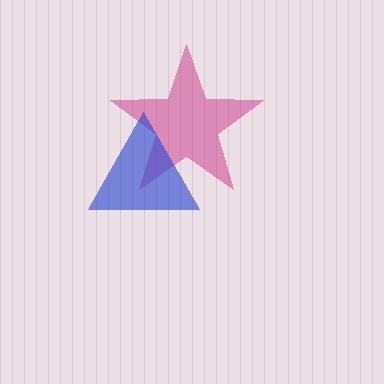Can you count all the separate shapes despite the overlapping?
Yes, there are 2 separate shapes.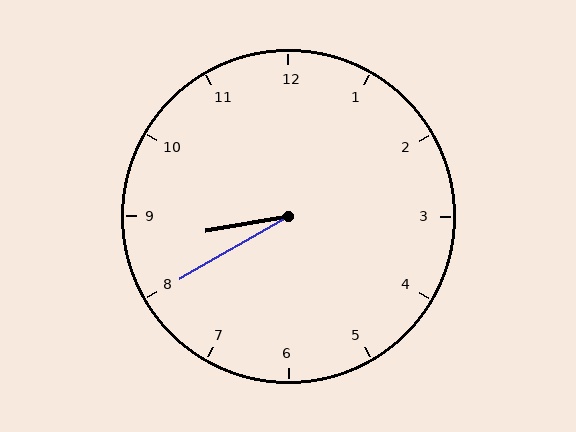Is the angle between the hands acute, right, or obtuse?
It is acute.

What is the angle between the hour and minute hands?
Approximately 20 degrees.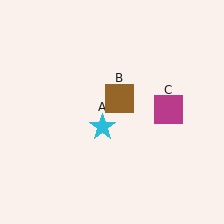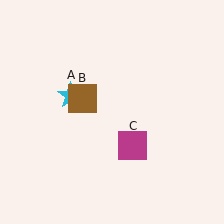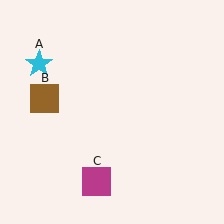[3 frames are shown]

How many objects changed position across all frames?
3 objects changed position: cyan star (object A), brown square (object B), magenta square (object C).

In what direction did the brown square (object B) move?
The brown square (object B) moved left.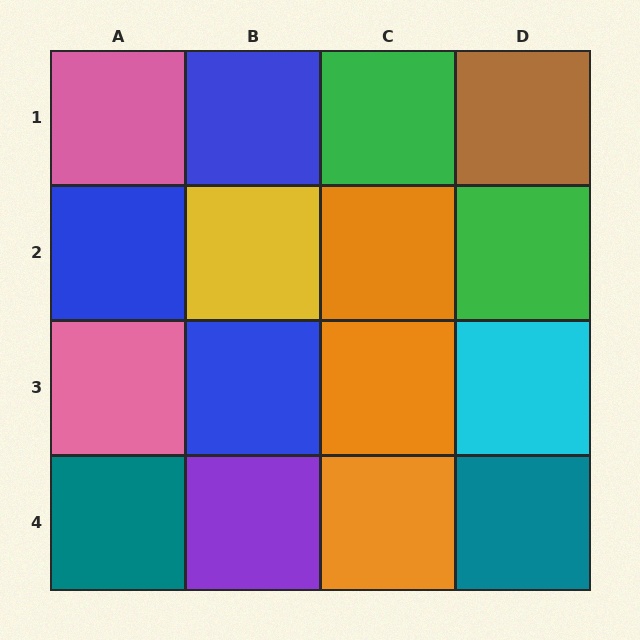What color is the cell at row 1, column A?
Pink.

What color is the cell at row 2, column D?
Green.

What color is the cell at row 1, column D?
Brown.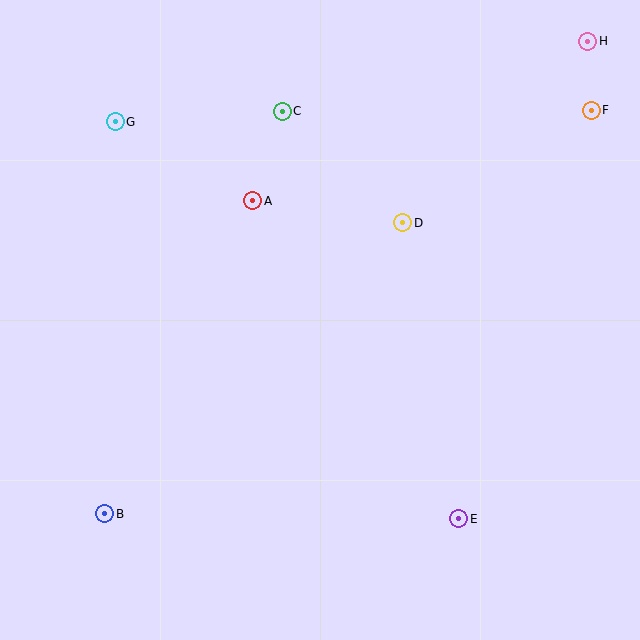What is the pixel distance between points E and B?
The distance between E and B is 354 pixels.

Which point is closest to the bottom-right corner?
Point E is closest to the bottom-right corner.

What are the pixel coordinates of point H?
Point H is at (588, 41).